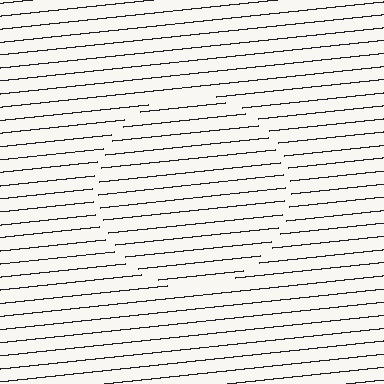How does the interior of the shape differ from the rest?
The interior of the shape contains the same grating, shifted by half a period — the contour is defined by the phase discontinuity where line-ends from the inner and outer gratings abut.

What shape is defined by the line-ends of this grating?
An illusory circle. The interior of the shape contains the same grating, shifted by half a period — the contour is defined by the phase discontinuity where line-ends from the inner and outer gratings abut.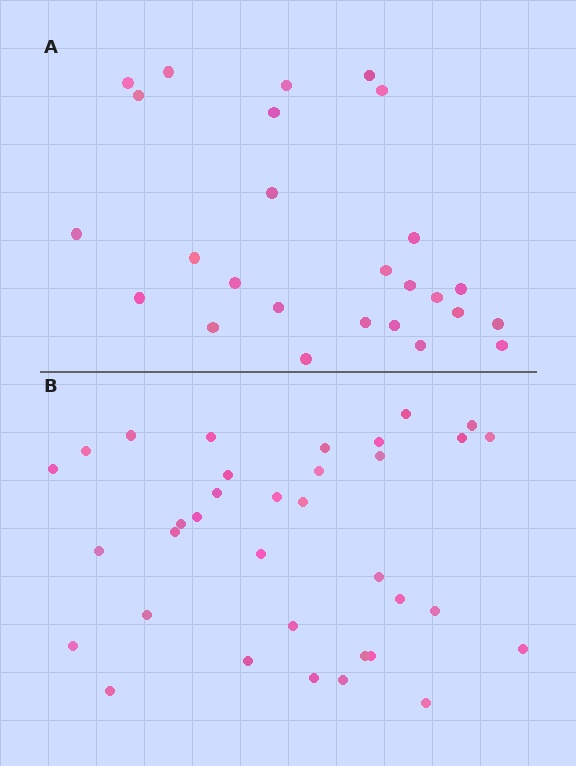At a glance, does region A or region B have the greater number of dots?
Region B (the bottom region) has more dots.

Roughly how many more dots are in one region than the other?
Region B has roughly 8 or so more dots than region A.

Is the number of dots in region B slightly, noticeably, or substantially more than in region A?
Region B has noticeably more, but not dramatically so. The ratio is roughly 1.3 to 1.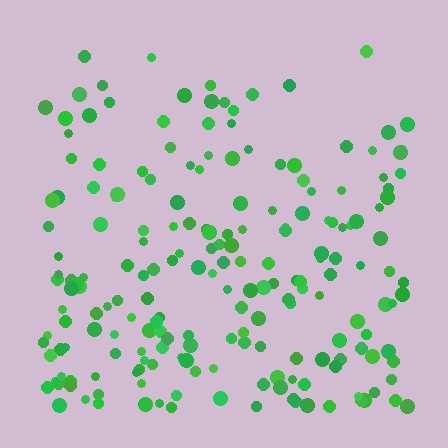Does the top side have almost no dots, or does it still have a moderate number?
Still a moderate number, just noticeably fewer than the bottom.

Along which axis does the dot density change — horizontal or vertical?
Vertical.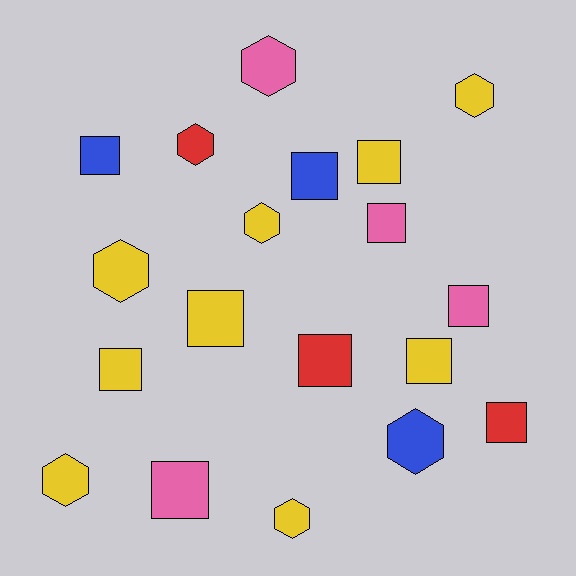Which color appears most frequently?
Yellow, with 9 objects.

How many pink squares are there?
There are 3 pink squares.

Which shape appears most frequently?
Square, with 11 objects.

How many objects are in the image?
There are 19 objects.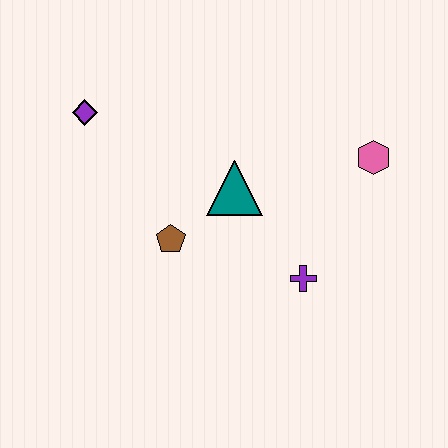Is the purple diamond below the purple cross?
No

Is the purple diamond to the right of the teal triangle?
No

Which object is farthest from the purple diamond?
The pink hexagon is farthest from the purple diamond.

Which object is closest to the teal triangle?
The brown pentagon is closest to the teal triangle.